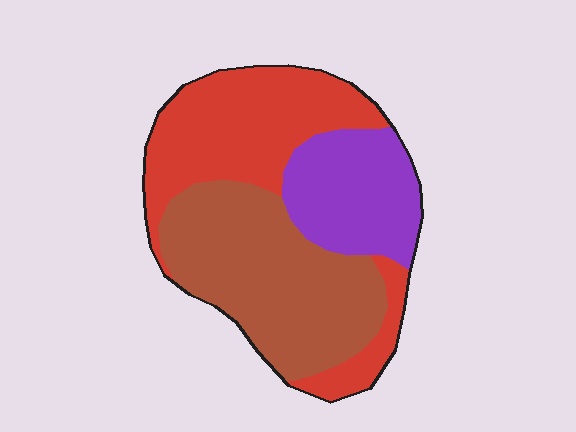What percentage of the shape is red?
Red covers around 40% of the shape.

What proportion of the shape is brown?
Brown covers 40% of the shape.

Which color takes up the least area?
Purple, at roughly 20%.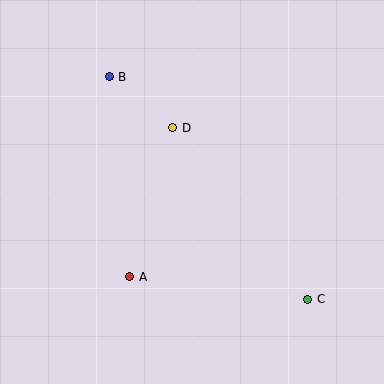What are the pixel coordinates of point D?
Point D is at (173, 128).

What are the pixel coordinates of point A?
Point A is at (130, 277).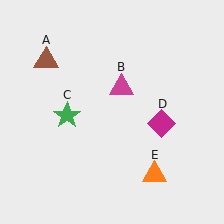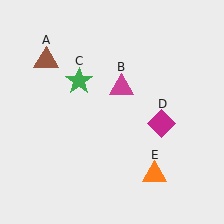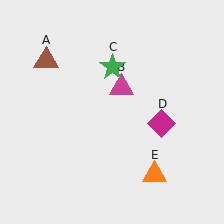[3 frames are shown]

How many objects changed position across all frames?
1 object changed position: green star (object C).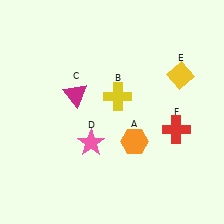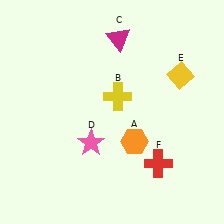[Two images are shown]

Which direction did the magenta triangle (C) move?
The magenta triangle (C) moved up.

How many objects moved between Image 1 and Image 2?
2 objects moved between the two images.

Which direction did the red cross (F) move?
The red cross (F) moved down.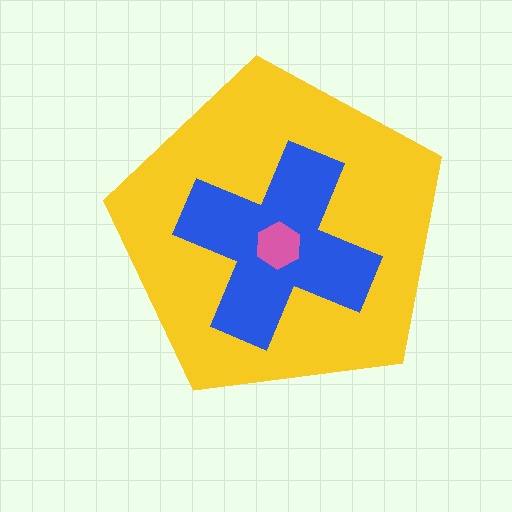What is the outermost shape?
The yellow pentagon.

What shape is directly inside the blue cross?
The pink hexagon.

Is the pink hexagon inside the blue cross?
Yes.